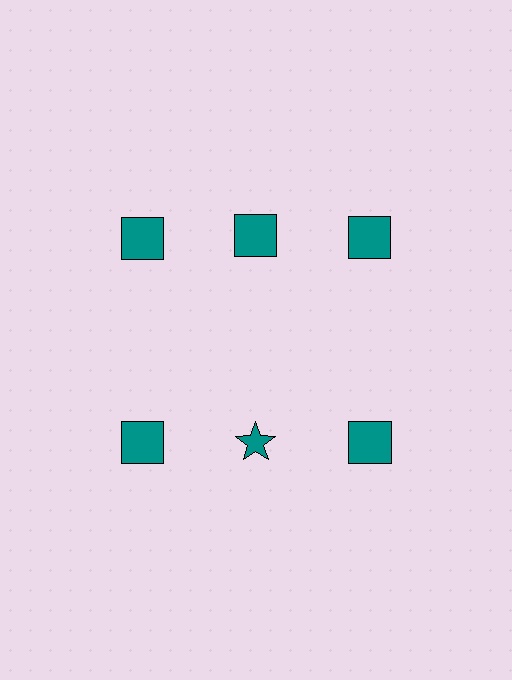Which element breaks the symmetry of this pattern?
The teal star in the second row, second from left column breaks the symmetry. All other shapes are teal squares.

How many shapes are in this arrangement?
There are 6 shapes arranged in a grid pattern.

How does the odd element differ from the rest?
It has a different shape: star instead of square.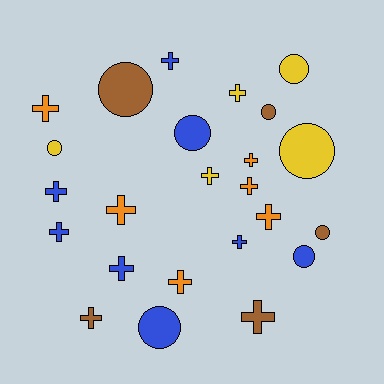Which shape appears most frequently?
Cross, with 15 objects.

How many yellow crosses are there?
There are 2 yellow crosses.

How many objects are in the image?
There are 24 objects.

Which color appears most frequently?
Blue, with 8 objects.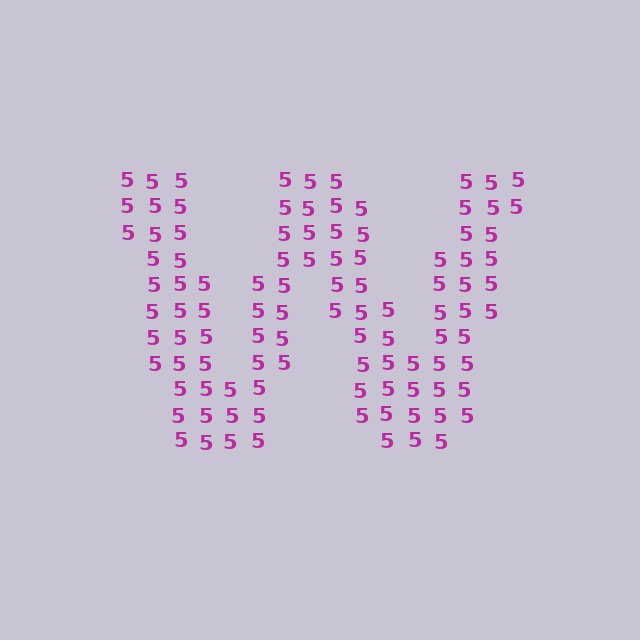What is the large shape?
The large shape is the letter W.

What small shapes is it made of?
It is made of small digit 5's.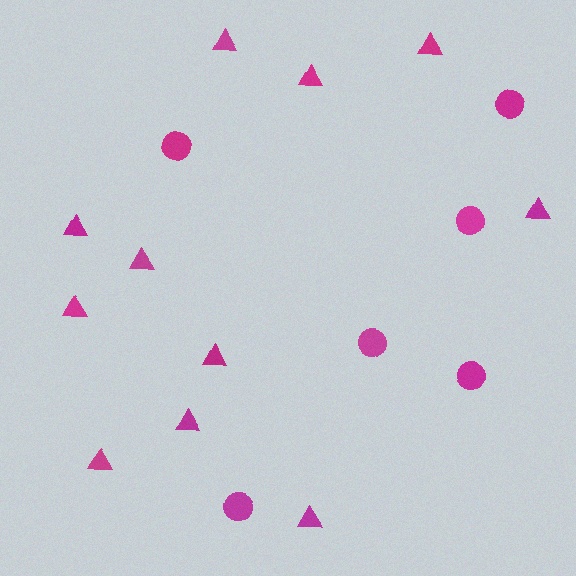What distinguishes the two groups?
There are 2 groups: one group of triangles (11) and one group of circles (6).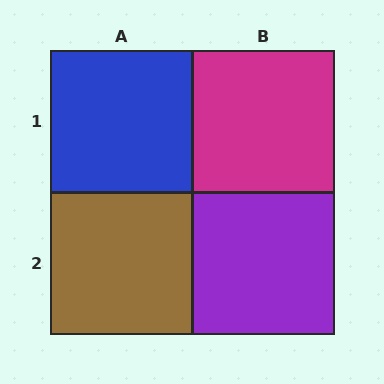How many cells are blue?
1 cell is blue.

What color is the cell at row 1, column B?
Magenta.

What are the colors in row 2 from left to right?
Brown, purple.